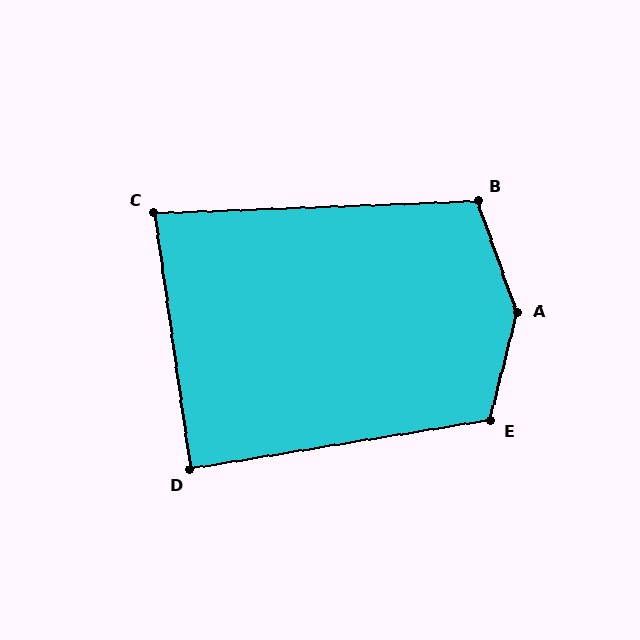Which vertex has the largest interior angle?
A, at approximately 146 degrees.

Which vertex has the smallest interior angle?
C, at approximately 84 degrees.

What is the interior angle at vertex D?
Approximately 89 degrees (approximately right).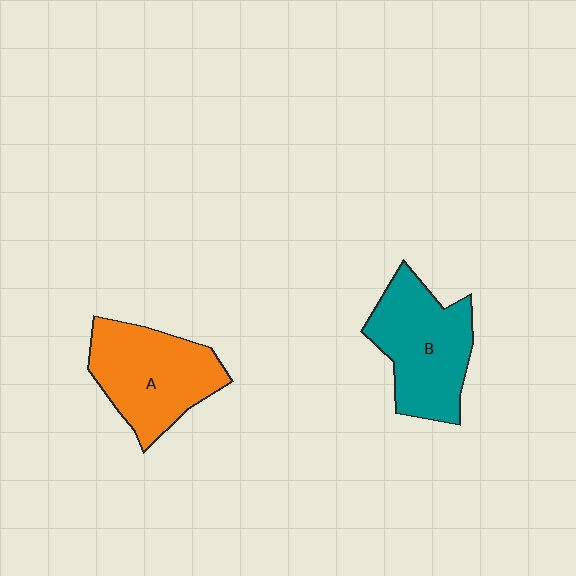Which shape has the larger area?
Shape B (teal).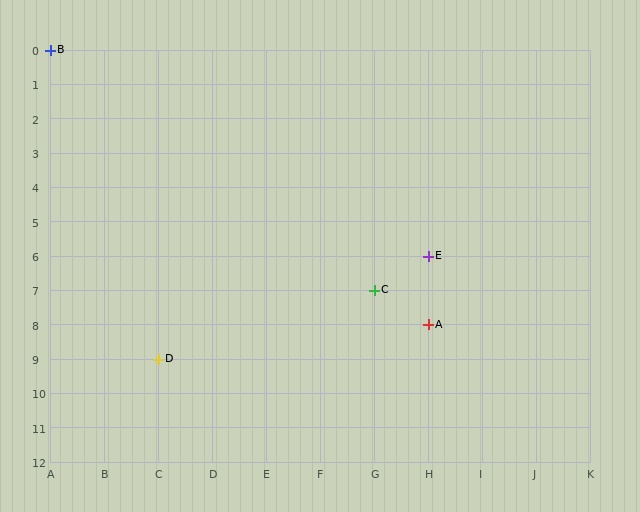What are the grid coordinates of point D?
Point D is at grid coordinates (C, 9).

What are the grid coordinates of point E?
Point E is at grid coordinates (H, 6).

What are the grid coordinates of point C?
Point C is at grid coordinates (G, 7).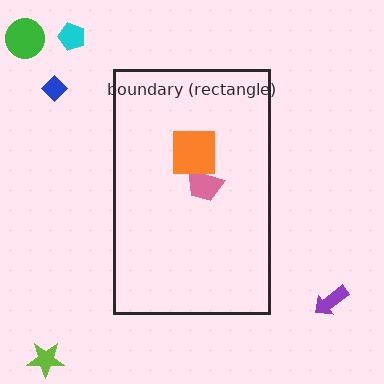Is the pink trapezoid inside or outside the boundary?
Inside.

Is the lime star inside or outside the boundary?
Outside.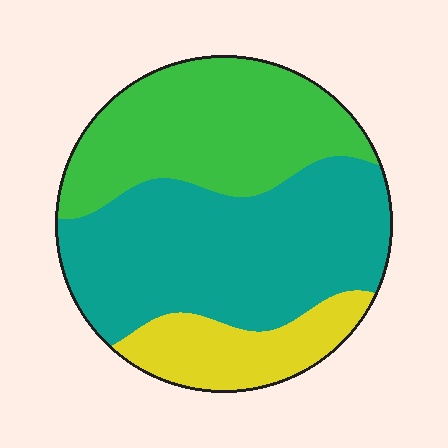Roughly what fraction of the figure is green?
Green takes up about one third (1/3) of the figure.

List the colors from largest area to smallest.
From largest to smallest: teal, green, yellow.